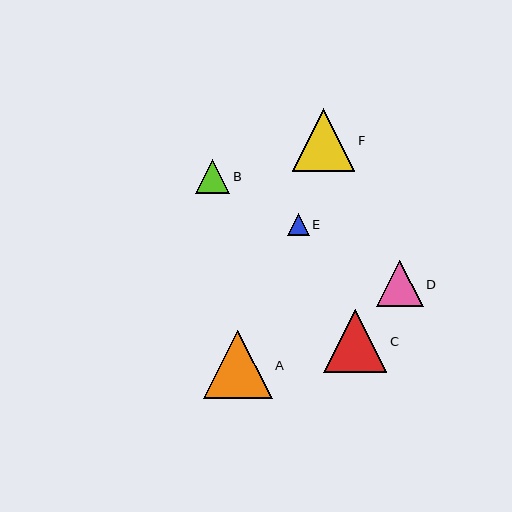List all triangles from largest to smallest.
From largest to smallest: A, C, F, D, B, E.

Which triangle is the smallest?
Triangle E is the smallest with a size of approximately 22 pixels.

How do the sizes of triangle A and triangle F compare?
Triangle A and triangle F are approximately the same size.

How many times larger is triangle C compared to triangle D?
Triangle C is approximately 1.3 times the size of triangle D.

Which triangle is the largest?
Triangle A is the largest with a size of approximately 68 pixels.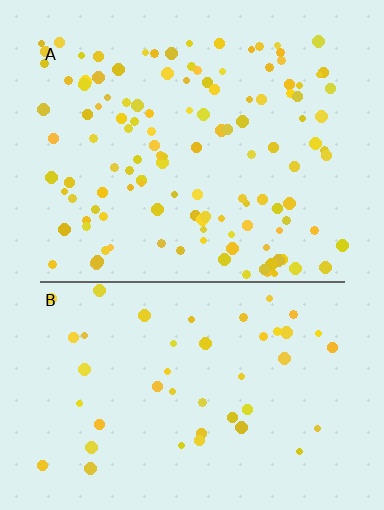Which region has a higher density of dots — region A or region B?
A (the top).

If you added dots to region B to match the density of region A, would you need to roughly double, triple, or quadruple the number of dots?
Approximately triple.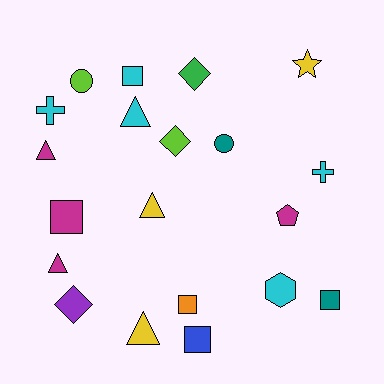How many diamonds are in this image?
There are 3 diamonds.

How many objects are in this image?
There are 20 objects.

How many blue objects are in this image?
There is 1 blue object.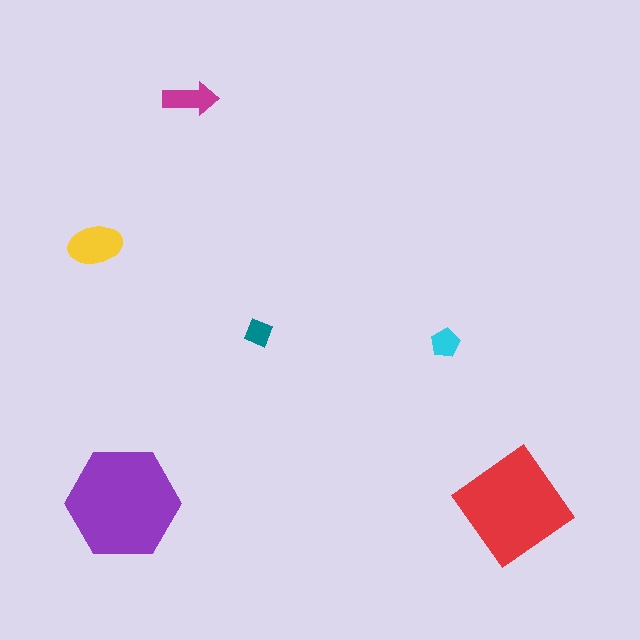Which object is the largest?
The purple hexagon.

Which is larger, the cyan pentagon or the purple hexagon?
The purple hexagon.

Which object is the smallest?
The teal diamond.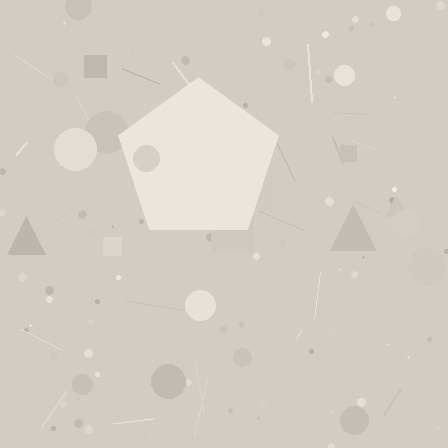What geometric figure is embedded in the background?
A pentagon is embedded in the background.